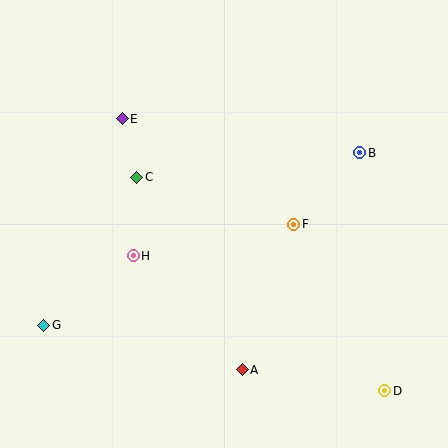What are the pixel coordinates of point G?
Point G is at (44, 325).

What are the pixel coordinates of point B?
Point B is at (360, 153).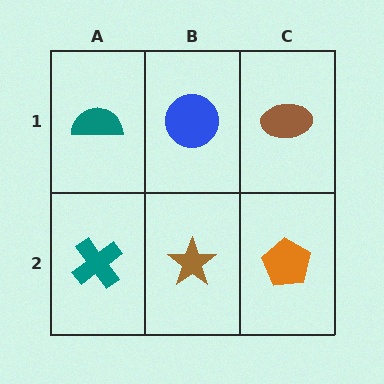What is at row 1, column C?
A brown ellipse.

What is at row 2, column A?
A teal cross.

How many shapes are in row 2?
3 shapes.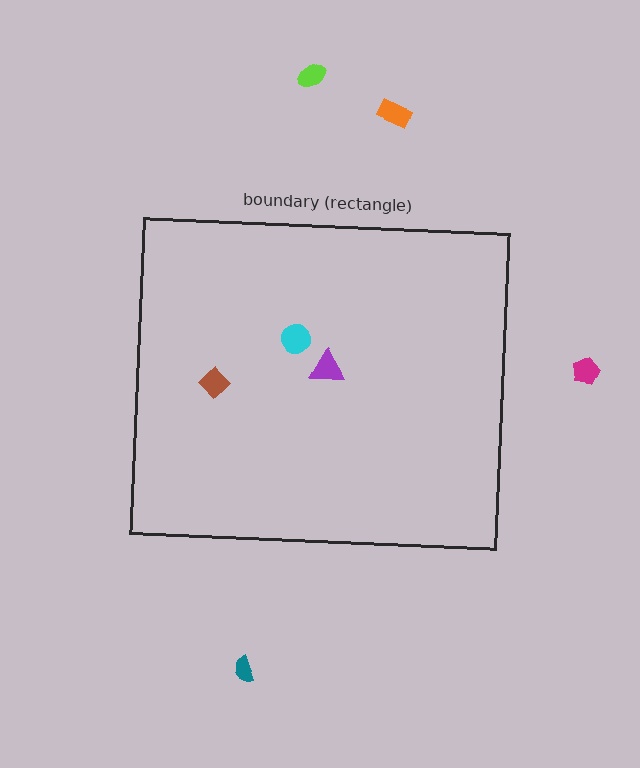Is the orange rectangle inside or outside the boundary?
Outside.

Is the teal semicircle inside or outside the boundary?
Outside.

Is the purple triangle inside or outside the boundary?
Inside.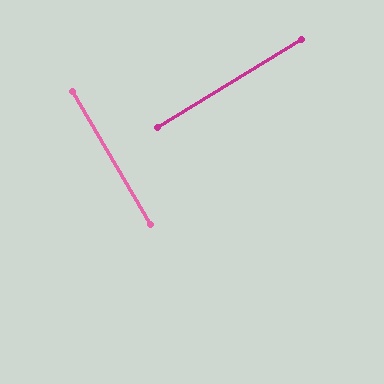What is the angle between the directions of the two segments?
Approximately 89 degrees.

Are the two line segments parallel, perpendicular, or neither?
Perpendicular — they meet at approximately 89°.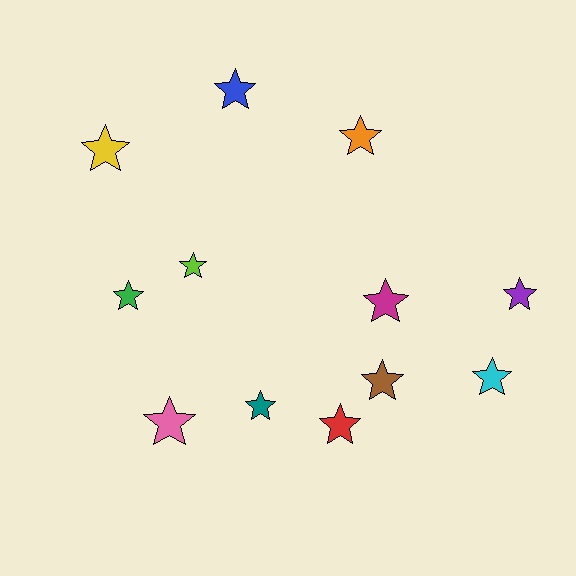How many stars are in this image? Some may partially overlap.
There are 12 stars.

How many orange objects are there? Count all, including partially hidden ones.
There is 1 orange object.